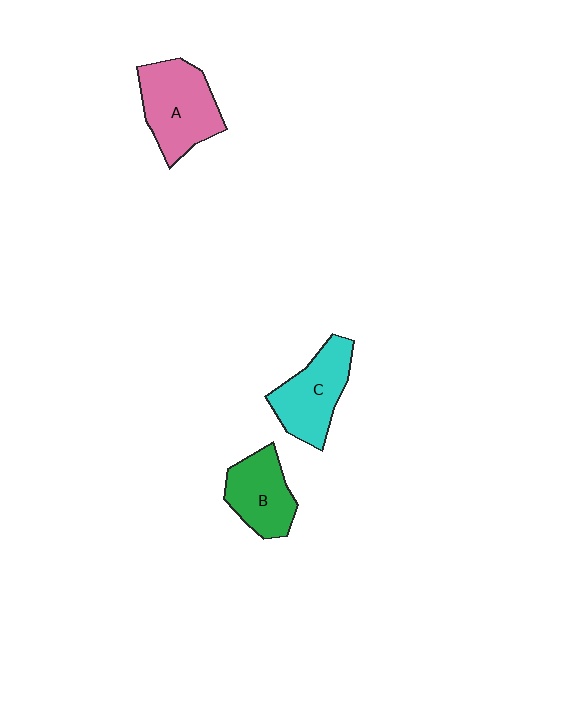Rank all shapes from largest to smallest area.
From largest to smallest: A (pink), C (cyan), B (green).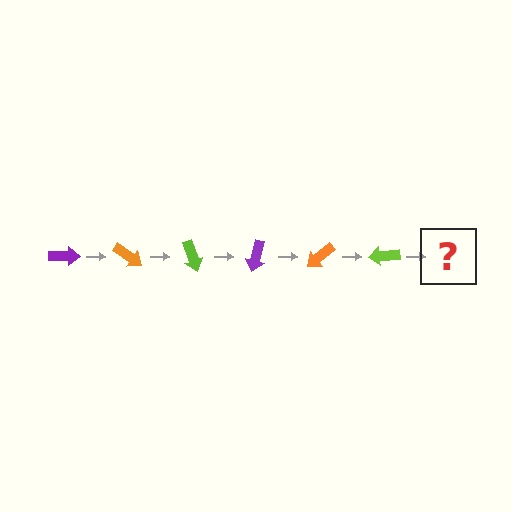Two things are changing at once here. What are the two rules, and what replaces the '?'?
The two rules are that it rotates 35 degrees each step and the color cycles through purple, orange, and lime. The '?' should be a purple arrow, rotated 210 degrees from the start.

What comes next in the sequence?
The next element should be a purple arrow, rotated 210 degrees from the start.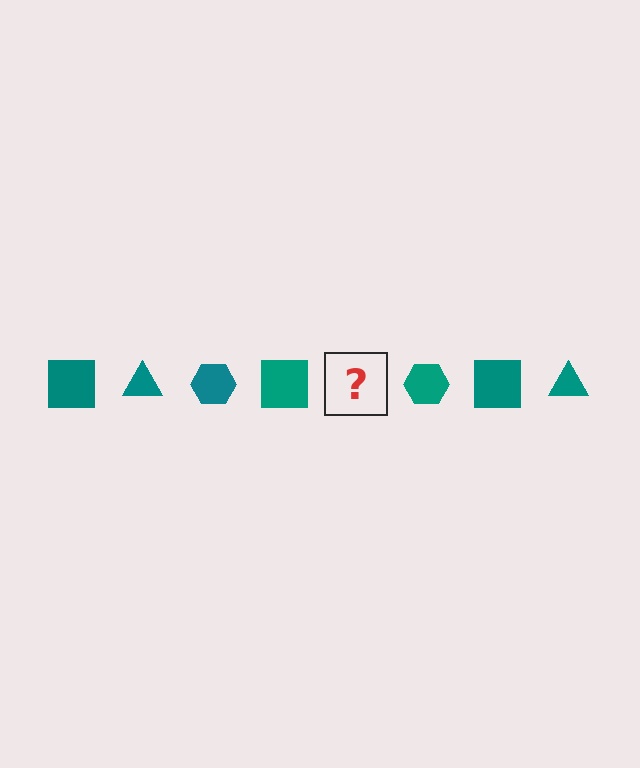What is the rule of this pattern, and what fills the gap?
The rule is that the pattern cycles through square, triangle, hexagon shapes in teal. The gap should be filled with a teal triangle.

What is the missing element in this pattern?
The missing element is a teal triangle.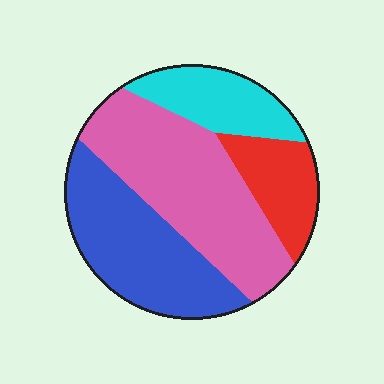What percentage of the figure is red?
Red covers about 15% of the figure.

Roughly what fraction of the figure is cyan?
Cyan covers 16% of the figure.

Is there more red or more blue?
Blue.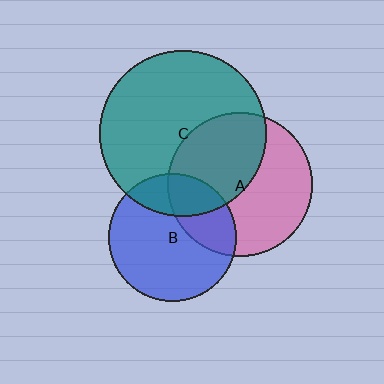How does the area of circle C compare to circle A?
Approximately 1.3 times.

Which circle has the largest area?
Circle C (teal).